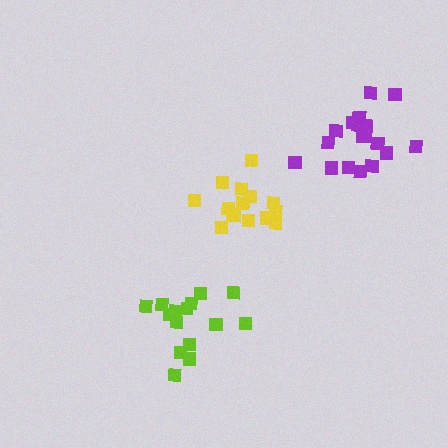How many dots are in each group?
Group 1: 15 dots, Group 2: 19 dots, Group 3: 15 dots (49 total).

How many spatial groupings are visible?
There are 3 spatial groupings.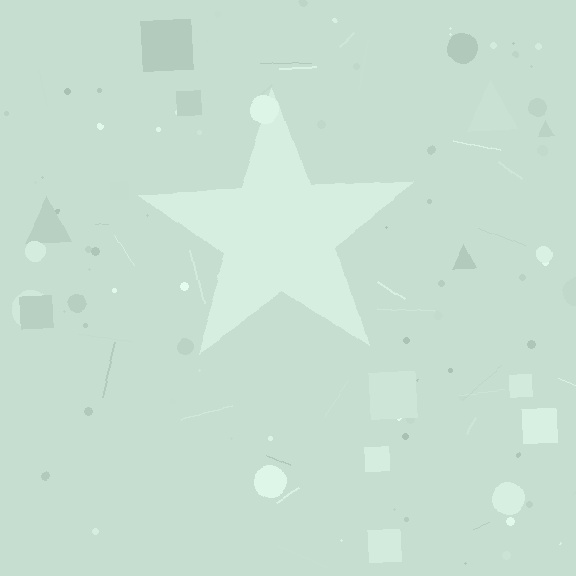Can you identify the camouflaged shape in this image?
The camouflaged shape is a star.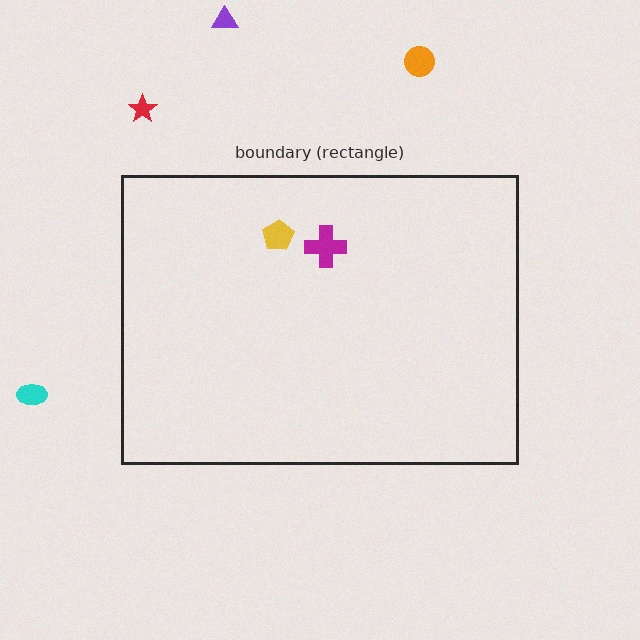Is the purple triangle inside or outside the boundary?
Outside.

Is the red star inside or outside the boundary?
Outside.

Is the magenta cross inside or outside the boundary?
Inside.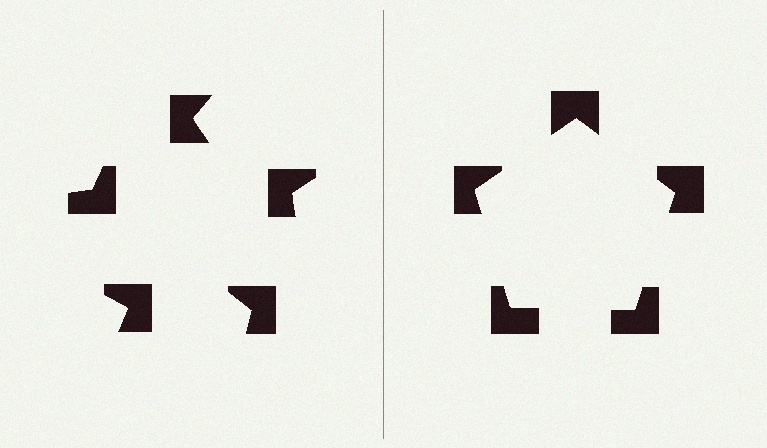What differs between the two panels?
The notched squares are positioned identically on both sides; only the wedge orientations differ. On the right they align to a pentagon; on the left they are misaligned.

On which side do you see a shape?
An illusory pentagon appears on the right side. On the left side the wedge cuts are rotated, so no coherent shape forms.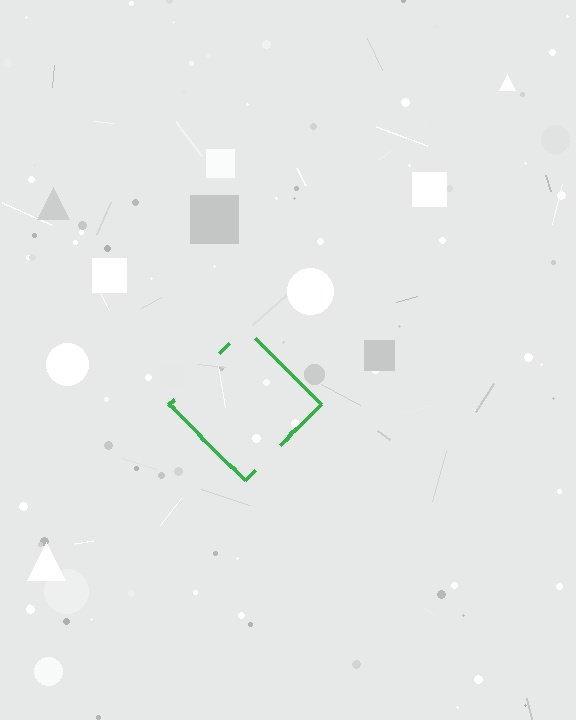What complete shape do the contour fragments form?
The contour fragments form a diamond.